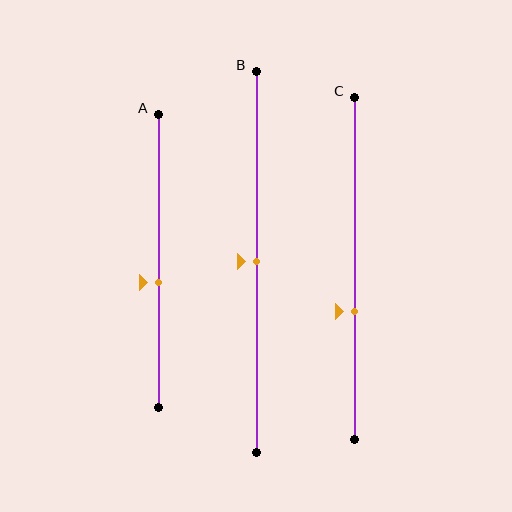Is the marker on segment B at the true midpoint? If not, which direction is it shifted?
Yes, the marker on segment B is at the true midpoint.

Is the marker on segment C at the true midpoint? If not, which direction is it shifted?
No, the marker on segment C is shifted downward by about 12% of the segment length.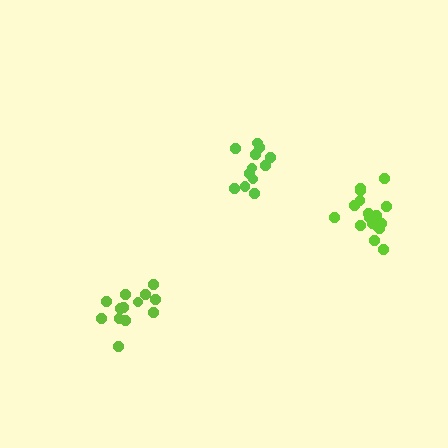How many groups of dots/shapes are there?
There are 3 groups.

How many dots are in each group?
Group 1: 17 dots, Group 2: 13 dots, Group 3: 12 dots (42 total).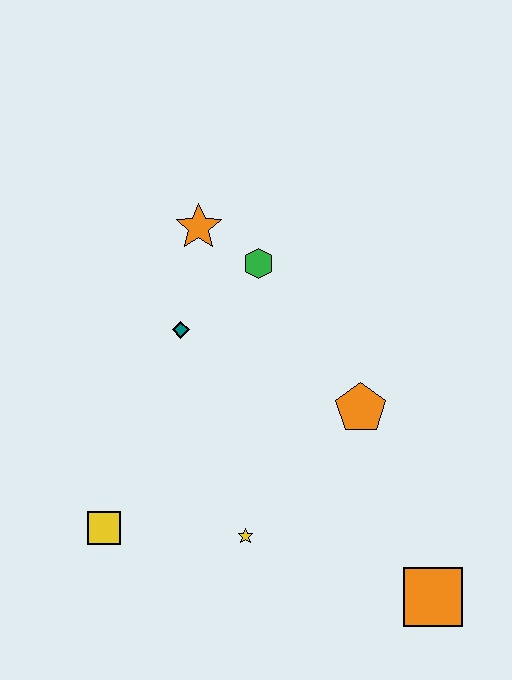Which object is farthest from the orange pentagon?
The yellow square is farthest from the orange pentagon.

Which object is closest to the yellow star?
The yellow square is closest to the yellow star.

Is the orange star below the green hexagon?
No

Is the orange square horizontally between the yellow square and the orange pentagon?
No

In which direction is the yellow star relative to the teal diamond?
The yellow star is below the teal diamond.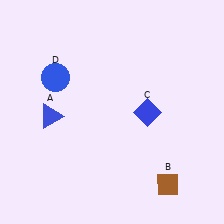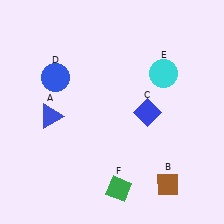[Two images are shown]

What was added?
A cyan circle (E), a green diamond (F) were added in Image 2.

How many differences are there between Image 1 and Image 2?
There are 2 differences between the two images.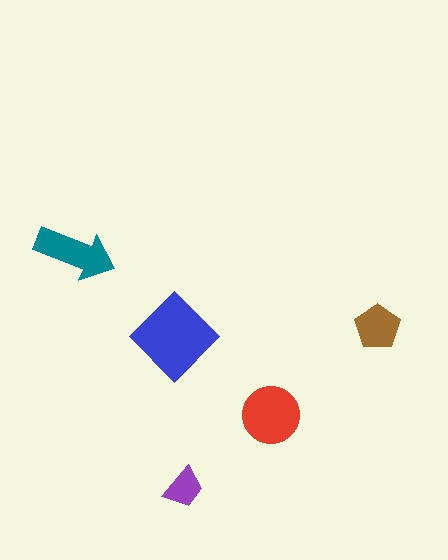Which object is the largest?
The blue diamond.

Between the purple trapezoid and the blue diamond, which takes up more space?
The blue diamond.